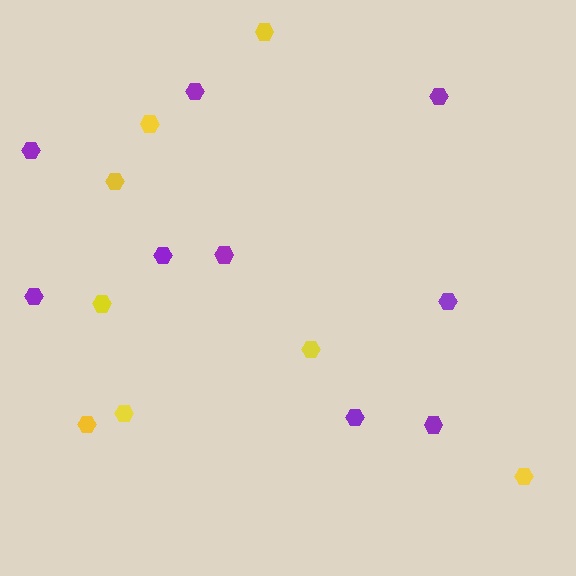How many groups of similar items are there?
There are 2 groups: one group of yellow hexagons (8) and one group of purple hexagons (9).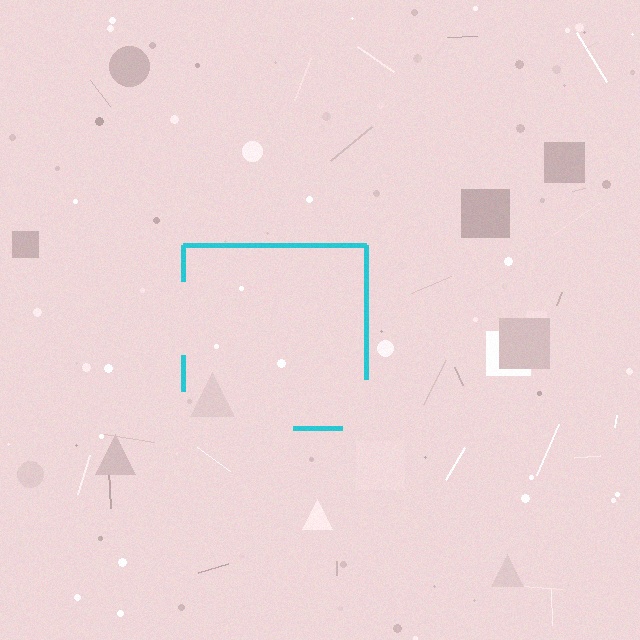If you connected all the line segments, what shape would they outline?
They would outline a square.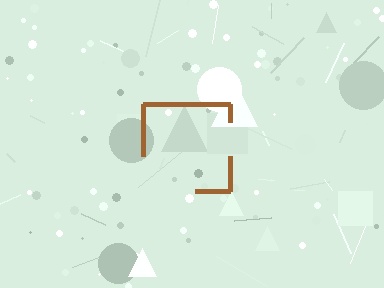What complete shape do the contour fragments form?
The contour fragments form a square.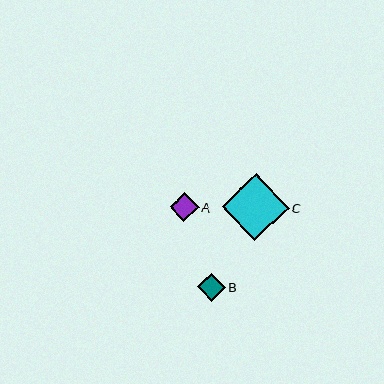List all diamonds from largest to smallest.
From largest to smallest: C, A, B.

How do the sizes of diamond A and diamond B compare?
Diamond A and diamond B are approximately the same size.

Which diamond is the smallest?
Diamond B is the smallest with a size of approximately 28 pixels.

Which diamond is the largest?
Diamond C is the largest with a size of approximately 67 pixels.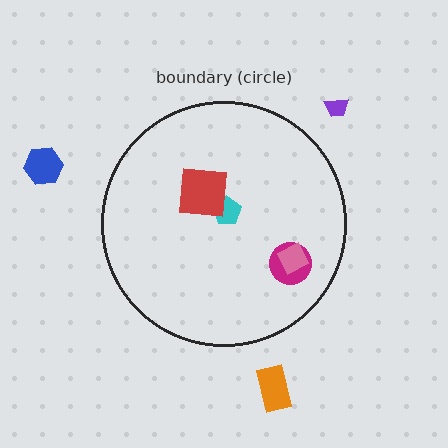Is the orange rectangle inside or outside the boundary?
Outside.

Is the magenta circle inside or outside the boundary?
Inside.